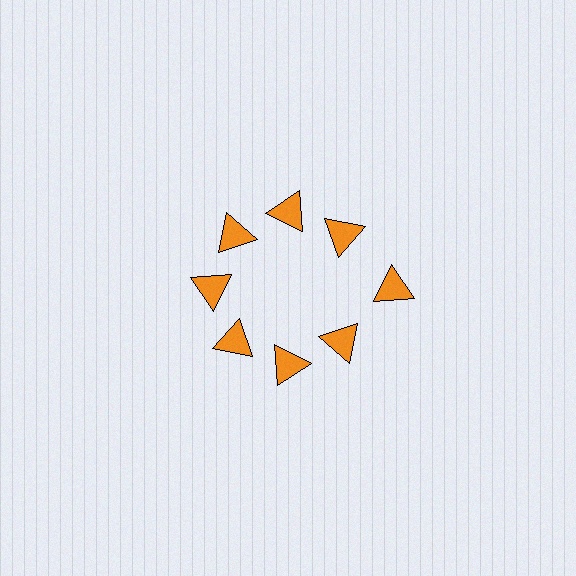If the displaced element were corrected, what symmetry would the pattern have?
It would have 8-fold rotational symmetry — the pattern would map onto itself every 45 degrees.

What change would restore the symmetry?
The symmetry would be restored by moving it inward, back onto the ring so that all 8 triangles sit at equal angles and equal distance from the center.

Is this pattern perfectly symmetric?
No. The 8 orange triangles are arranged in a ring, but one element near the 3 o'clock position is pushed outward from the center, breaking the 8-fold rotational symmetry.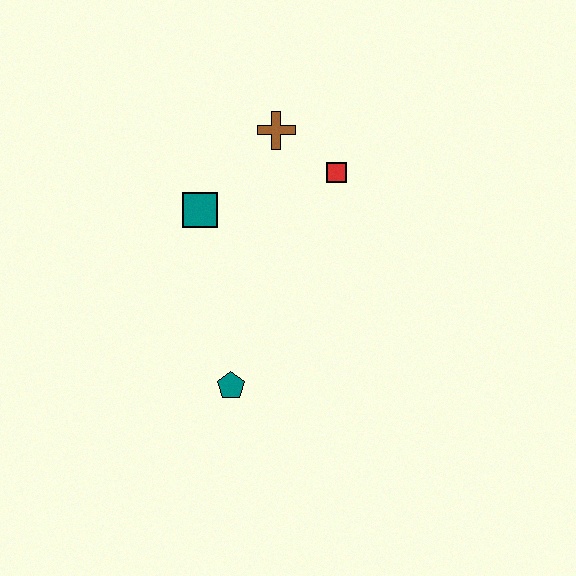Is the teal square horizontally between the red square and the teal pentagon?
No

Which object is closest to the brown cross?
The red square is closest to the brown cross.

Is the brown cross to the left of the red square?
Yes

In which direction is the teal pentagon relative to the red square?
The teal pentagon is below the red square.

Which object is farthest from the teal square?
The teal pentagon is farthest from the teal square.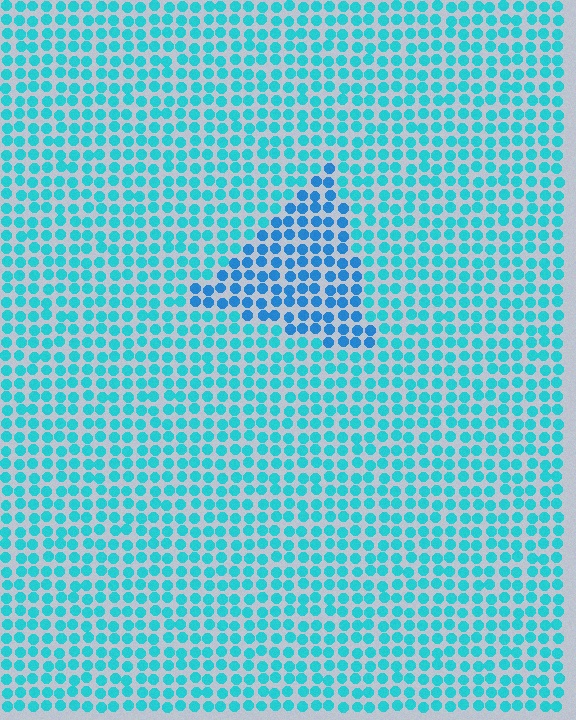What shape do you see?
I see a triangle.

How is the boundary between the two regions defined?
The boundary is defined purely by a slight shift in hue (about 25 degrees). Spacing, size, and orientation are identical on both sides.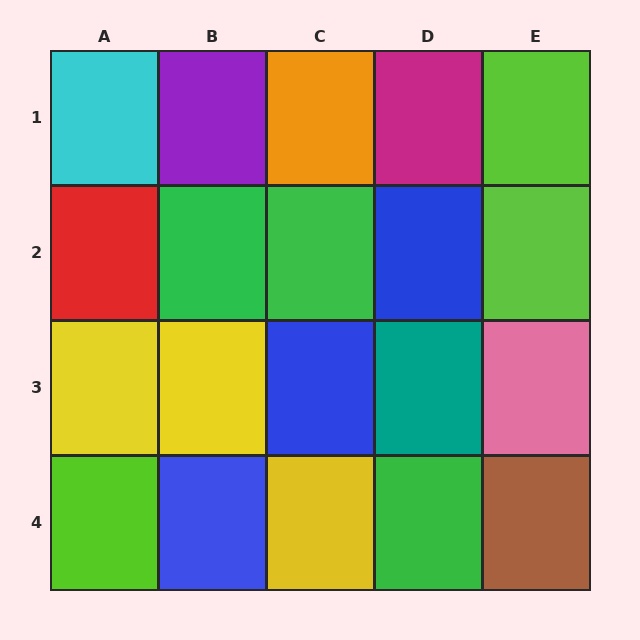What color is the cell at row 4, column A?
Lime.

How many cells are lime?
3 cells are lime.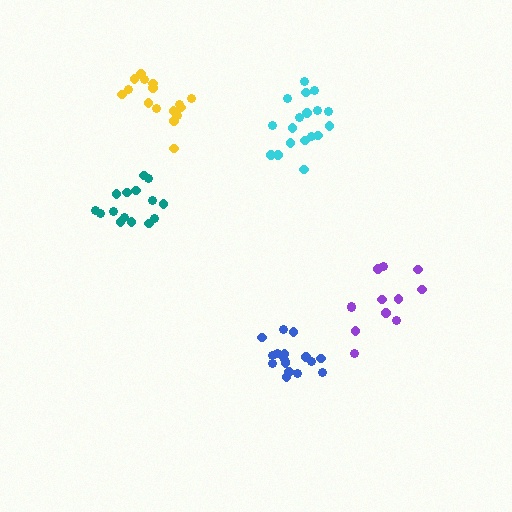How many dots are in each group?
Group 1: 15 dots, Group 2: 17 dots, Group 3: 16 dots, Group 4: 12 dots, Group 5: 18 dots (78 total).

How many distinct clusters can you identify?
There are 5 distinct clusters.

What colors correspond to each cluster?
The clusters are colored: teal, blue, yellow, purple, cyan.